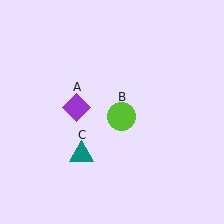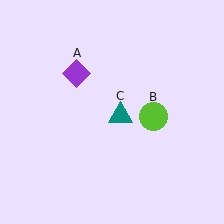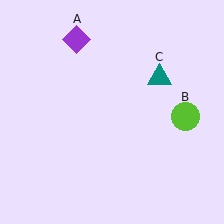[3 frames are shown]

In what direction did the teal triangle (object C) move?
The teal triangle (object C) moved up and to the right.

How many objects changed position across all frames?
3 objects changed position: purple diamond (object A), lime circle (object B), teal triangle (object C).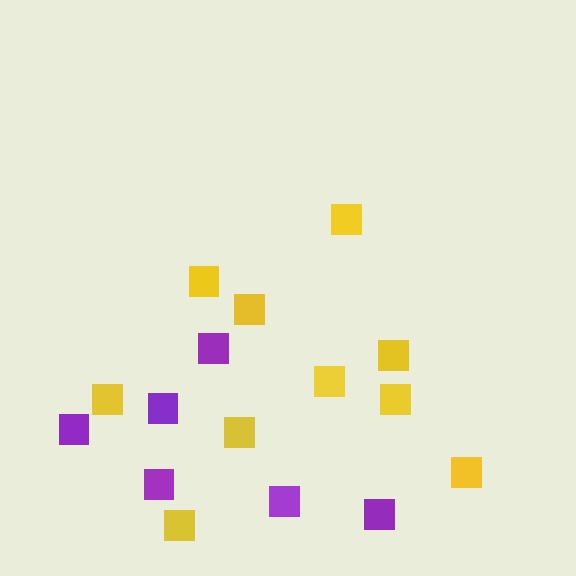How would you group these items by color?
There are 2 groups: one group of yellow squares (10) and one group of purple squares (6).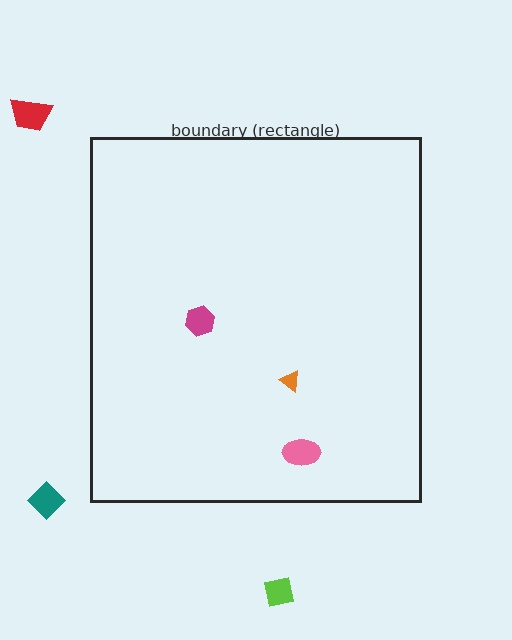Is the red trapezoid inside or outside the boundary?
Outside.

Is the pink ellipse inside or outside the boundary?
Inside.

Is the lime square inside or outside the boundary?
Outside.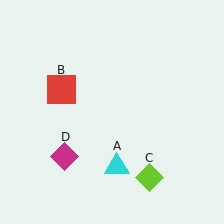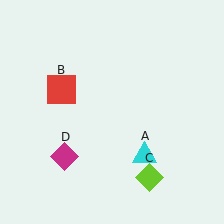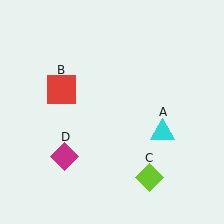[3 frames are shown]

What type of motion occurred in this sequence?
The cyan triangle (object A) rotated counterclockwise around the center of the scene.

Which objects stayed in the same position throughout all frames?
Red square (object B) and lime diamond (object C) and magenta diamond (object D) remained stationary.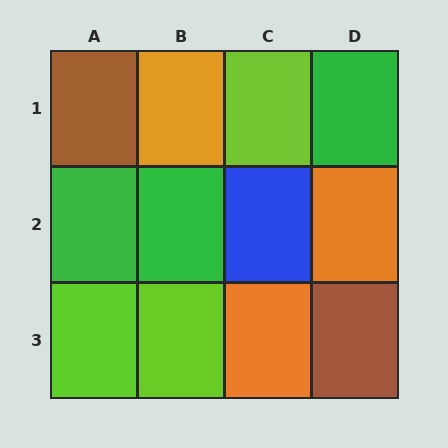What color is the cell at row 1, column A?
Brown.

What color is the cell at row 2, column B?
Green.